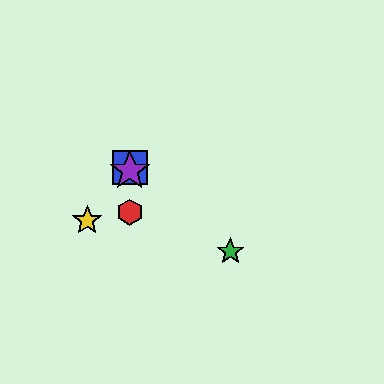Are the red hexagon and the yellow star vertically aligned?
No, the red hexagon is at x≈130 and the yellow star is at x≈87.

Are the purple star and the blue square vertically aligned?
Yes, both are at x≈130.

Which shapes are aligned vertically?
The red hexagon, the blue square, the purple star are aligned vertically.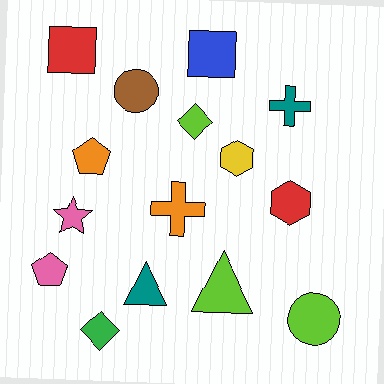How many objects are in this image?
There are 15 objects.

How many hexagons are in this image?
There are 2 hexagons.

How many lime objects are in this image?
There are 3 lime objects.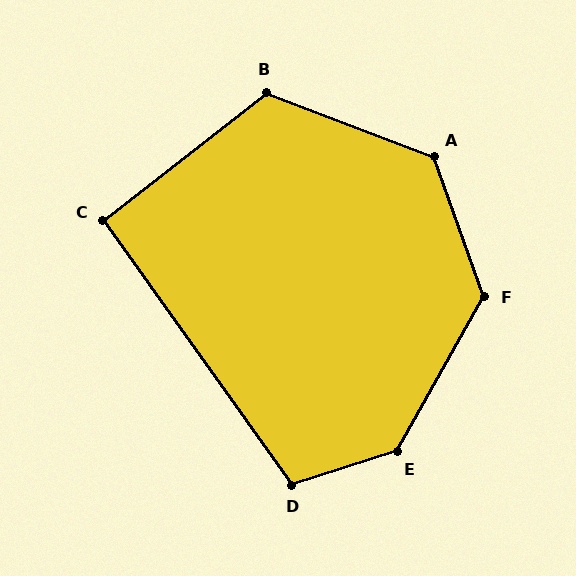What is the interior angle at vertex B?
Approximately 121 degrees (obtuse).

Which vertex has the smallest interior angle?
C, at approximately 93 degrees.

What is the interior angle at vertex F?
Approximately 131 degrees (obtuse).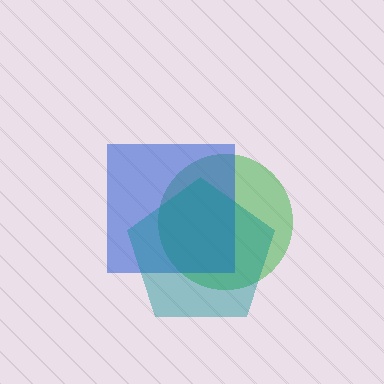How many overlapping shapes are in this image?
There are 3 overlapping shapes in the image.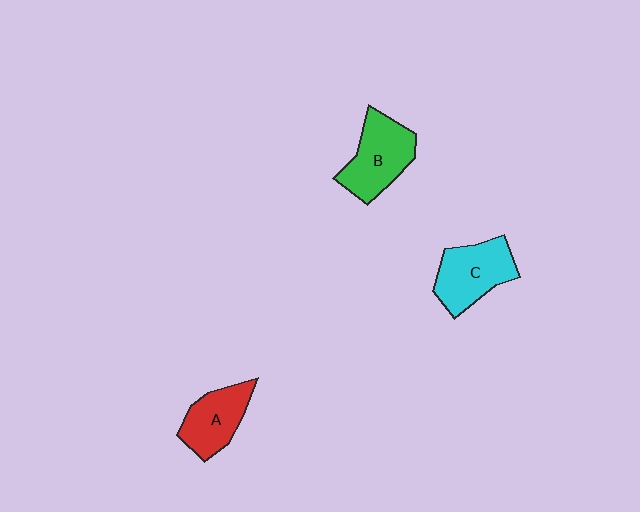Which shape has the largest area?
Shape B (green).